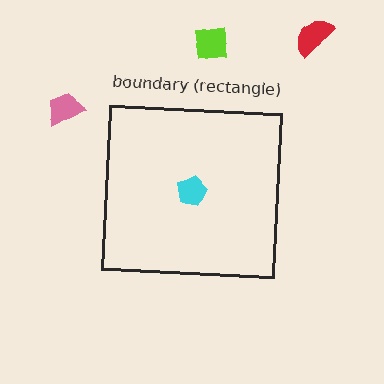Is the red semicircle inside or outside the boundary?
Outside.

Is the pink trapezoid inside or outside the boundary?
Outside.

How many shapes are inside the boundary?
1 inside, 3 outside.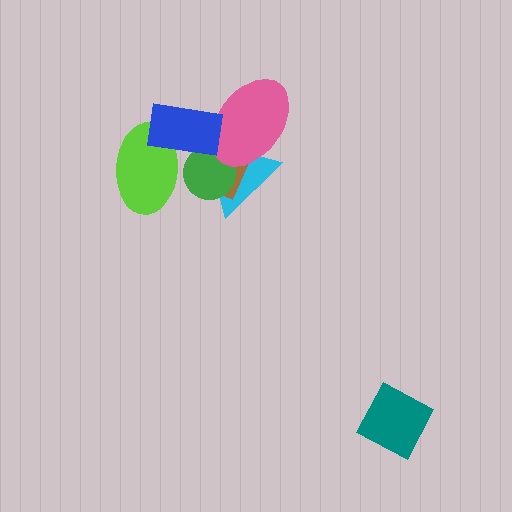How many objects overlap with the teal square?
0 objects overlap with the teal square.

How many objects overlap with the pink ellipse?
4 objects overlap with the pink ellipse.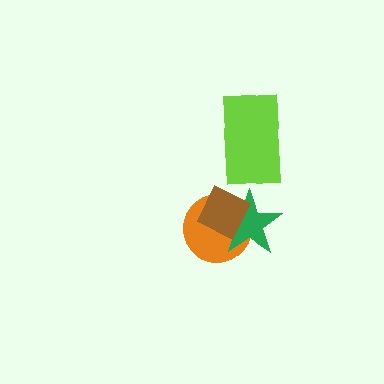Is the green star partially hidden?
Yes, it is partially covered by another shape.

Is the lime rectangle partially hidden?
No, no other shape covers it.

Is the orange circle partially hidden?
Yes, it is partially covered by another shape.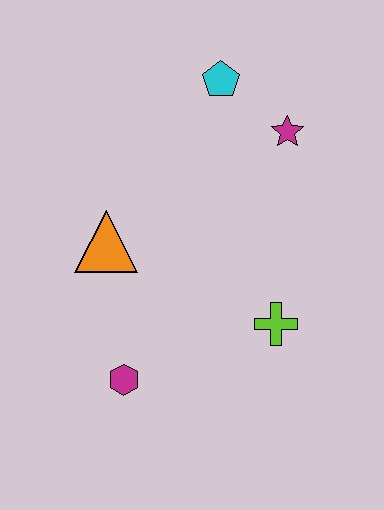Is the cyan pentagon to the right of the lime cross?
No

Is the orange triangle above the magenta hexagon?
Yes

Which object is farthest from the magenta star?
The magenta hexagon is farthest from the magenta star.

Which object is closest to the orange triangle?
The magenta hexagon is closest to the orange triangle.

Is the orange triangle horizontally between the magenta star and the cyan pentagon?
No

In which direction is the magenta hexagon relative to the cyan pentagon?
The magenta hexagon is below the cyan pentagon.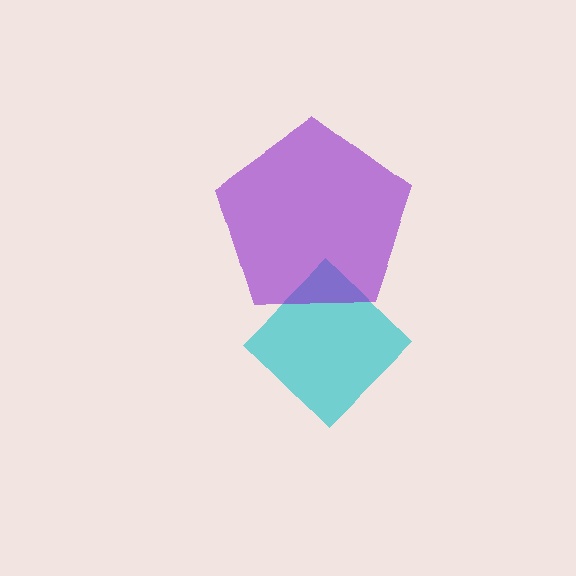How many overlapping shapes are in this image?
There are 2 overlapping shapes in the image.